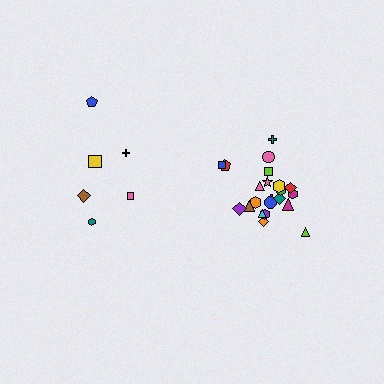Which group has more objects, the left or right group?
The right group.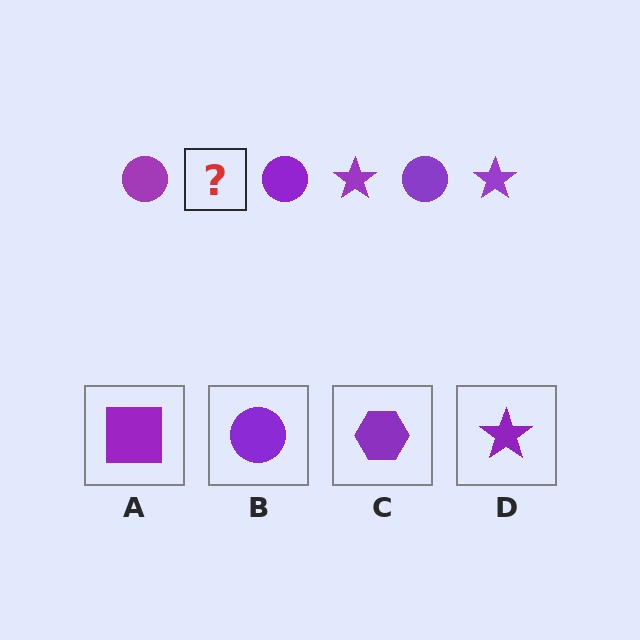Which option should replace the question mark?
Option D.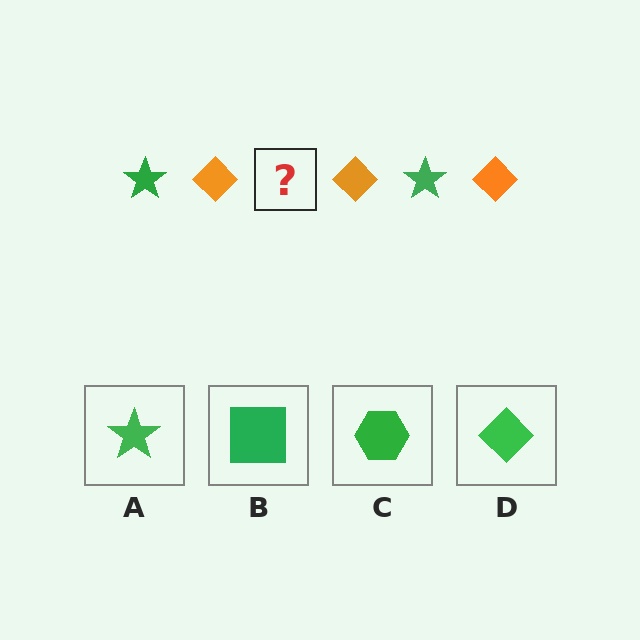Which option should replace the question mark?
Option A.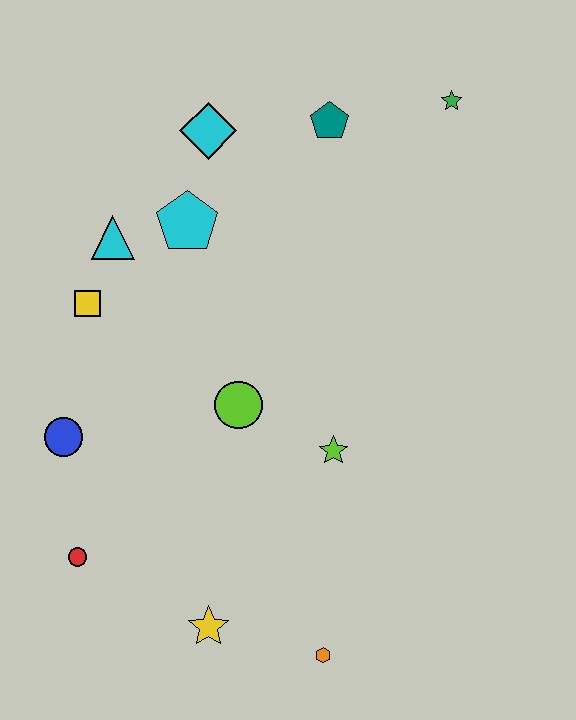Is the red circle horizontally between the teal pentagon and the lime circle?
No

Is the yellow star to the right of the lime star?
No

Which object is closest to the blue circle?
The red circle is closest to the blue circle.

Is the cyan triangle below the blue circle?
No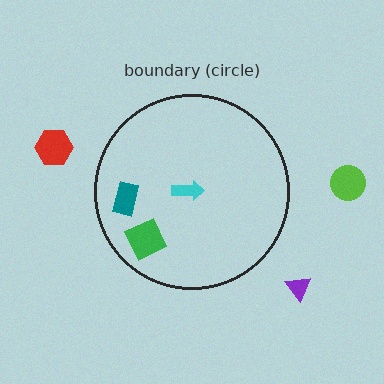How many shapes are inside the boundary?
3 inside, 3 outside.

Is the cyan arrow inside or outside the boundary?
Inside.